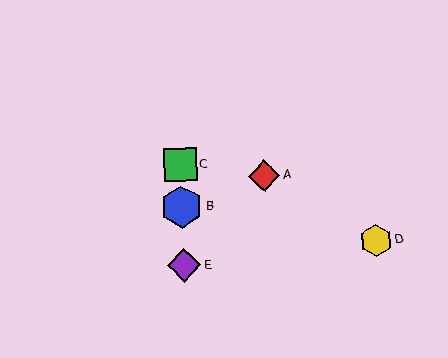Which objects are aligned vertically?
Objects B, C, E are aligned vertically.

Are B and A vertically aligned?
No, B is at x≈182 and A is at x≈264.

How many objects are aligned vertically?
3 objects (B, C, E) are aligned vertically.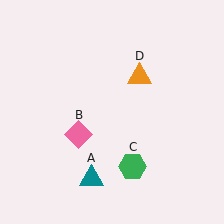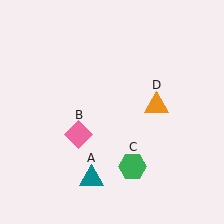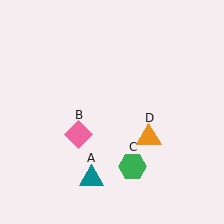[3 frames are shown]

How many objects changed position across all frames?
1 object changed position: orange triangle (object D).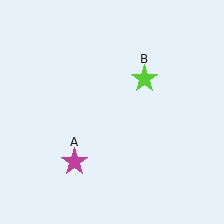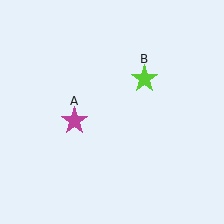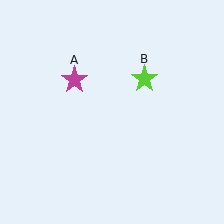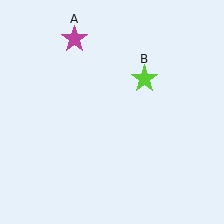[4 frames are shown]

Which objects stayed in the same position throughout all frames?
Lime star (object B) remained stationary.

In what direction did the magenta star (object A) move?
The magenta star (object A) moved up.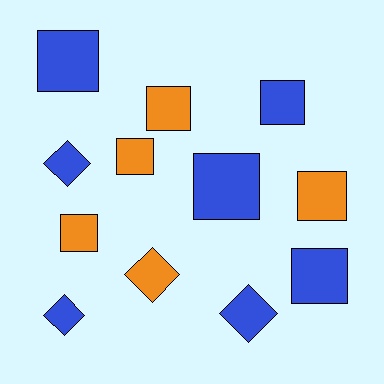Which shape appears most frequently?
Square, with 8 objects.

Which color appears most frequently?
Blue, with 7 objects.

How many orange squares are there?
There are 4 orange squares.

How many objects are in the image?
There are 12 objects.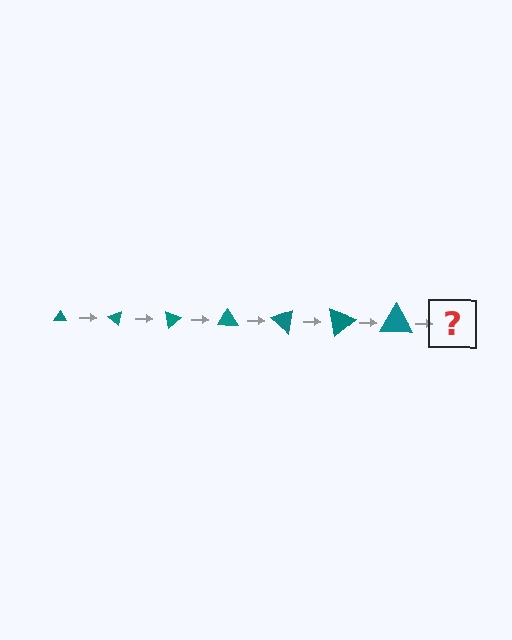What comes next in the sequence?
The next element should be a triangle, larger than the previous one and rotated 280 degrees from the start.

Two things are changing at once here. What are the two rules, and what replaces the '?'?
The two rules are that the triangle grows larger each step and it rotates 40 degrees each step. The '?' should be a triangle, larger than the previous one and rotated 280 degrees from the start.